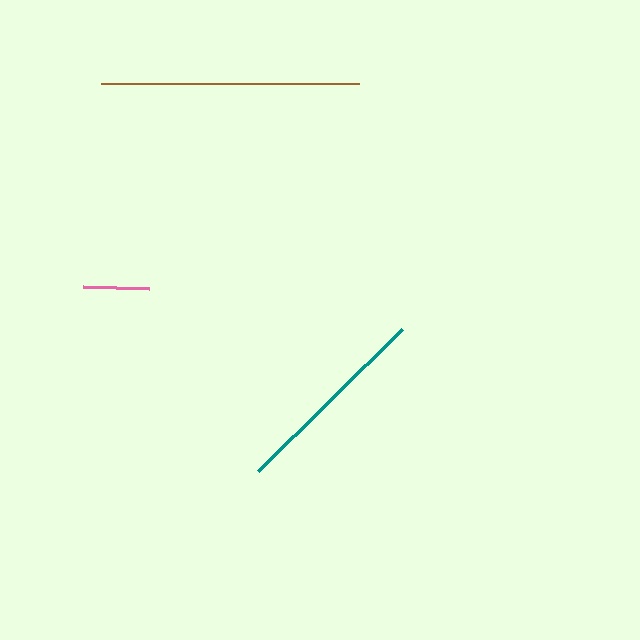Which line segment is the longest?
The brown line is the longest at approximately 259 pixels.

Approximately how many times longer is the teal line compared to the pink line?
The teal line is approximately 3.1 times the length of the pink line.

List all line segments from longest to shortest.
From longest to shortest: brown, teal, pink.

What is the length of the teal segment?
The teal segment is approximately 202 pixels long.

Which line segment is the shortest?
The pink line is the shortest at approximately 66 pixels.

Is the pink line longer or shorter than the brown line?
The brown line is longer than the pink line.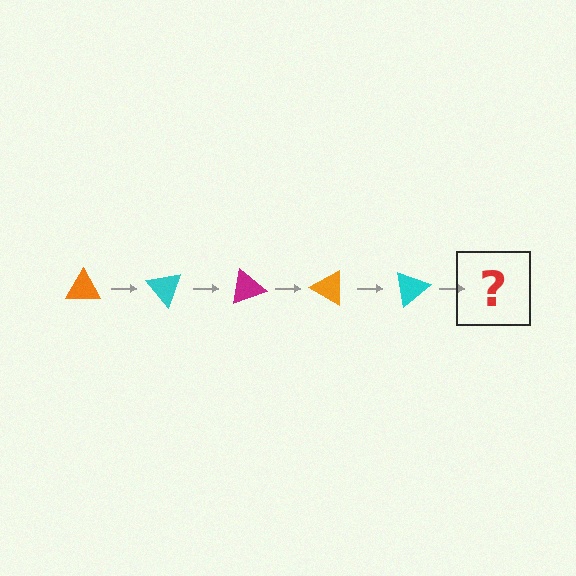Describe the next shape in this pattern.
It should be a magenta triangle, rotated 250 degrees from the start.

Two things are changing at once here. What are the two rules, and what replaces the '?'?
The two rules are that it rotates 50 degrees each step and the color cycles through orange, cyan, and magenta. The '?' should be a magenta triangle, rotated 250 degrees from the start.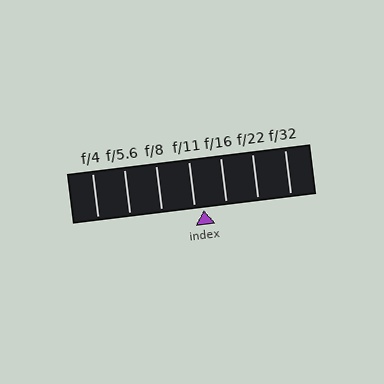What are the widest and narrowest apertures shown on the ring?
The widest aperture shown is f/4 and the narrowest is f/32.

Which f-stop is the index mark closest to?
The index mark is closest to f/11.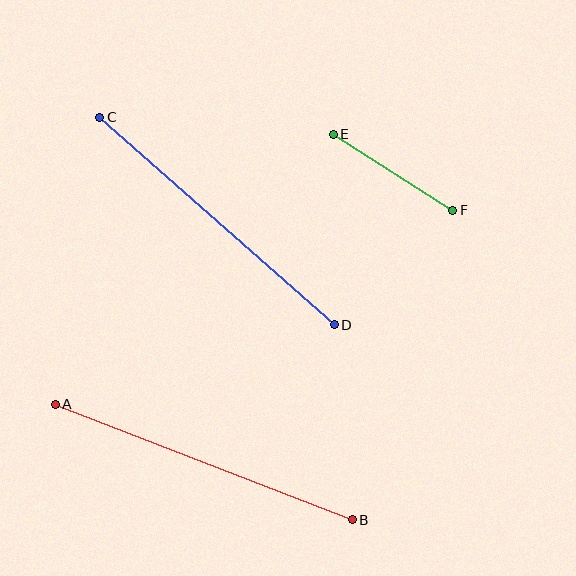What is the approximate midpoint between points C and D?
The midpoint is at approximately (217, 221) pixels.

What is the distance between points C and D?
The distance is approximately 313 pixels.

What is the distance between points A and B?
The distance is approximately 319 pixels.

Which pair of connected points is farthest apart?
Points A and B are farthest apart.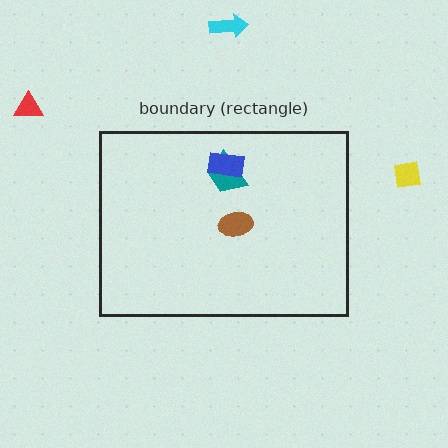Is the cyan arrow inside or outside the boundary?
Outside.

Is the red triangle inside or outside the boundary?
Outside.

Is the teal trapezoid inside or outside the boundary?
Inside.